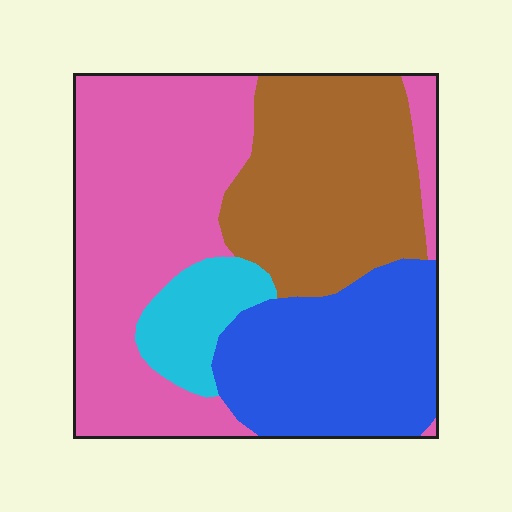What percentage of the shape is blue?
Blue covers around 25% of the shape.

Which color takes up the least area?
Cyan, at roughly 10%.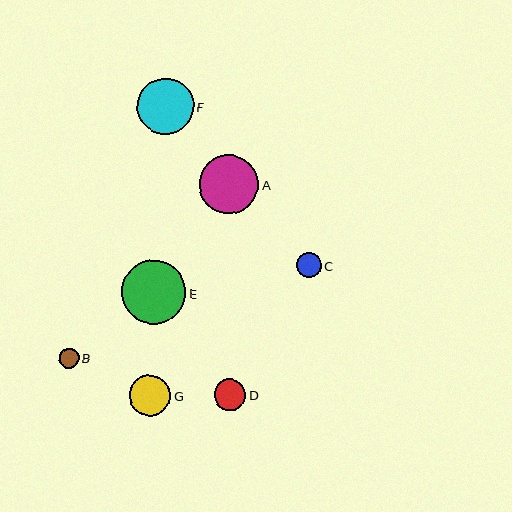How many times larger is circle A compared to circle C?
Circle A is approximately 2.4 times the size of circle C.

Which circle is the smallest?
Circle B is the smallest with a size of approximately 20 pixels.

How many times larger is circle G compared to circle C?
Circle G is approximately 1.6 times the size of circle C.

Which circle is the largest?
Circle E is the largest with a size of approximately 64 pixels.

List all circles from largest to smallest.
From largest to smallest: E, A, F, G, D, C, B.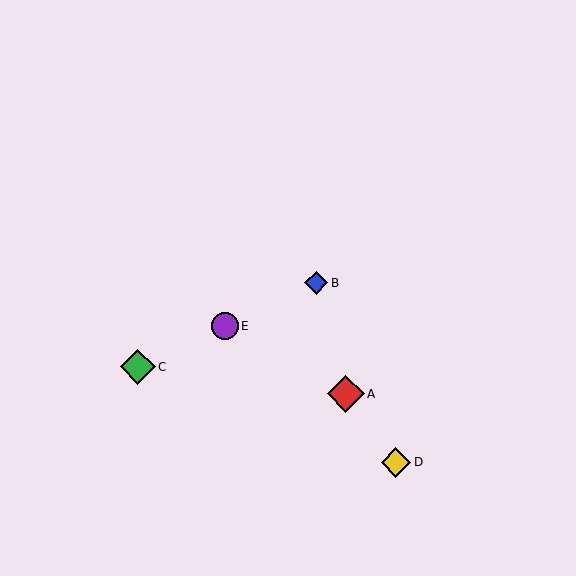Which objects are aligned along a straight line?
Objects B, C, E are aligned along a straight line.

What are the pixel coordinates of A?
Object A is at (346, 394).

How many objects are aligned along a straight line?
3 objects (B, C, E) are aligned along a straight line.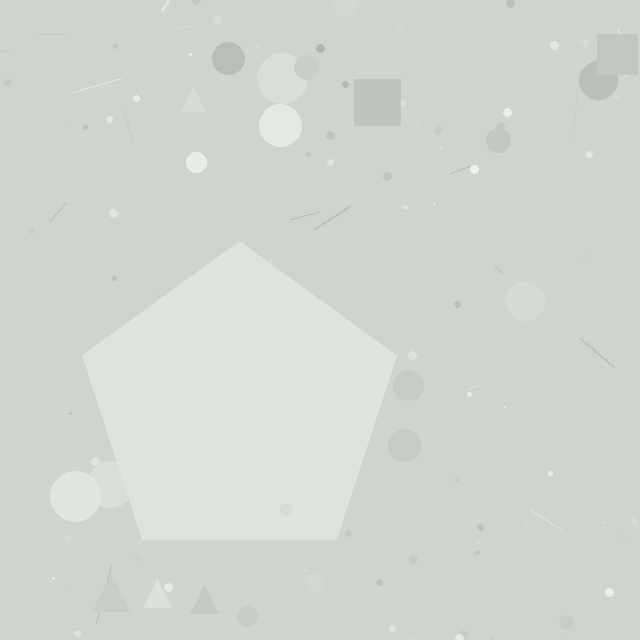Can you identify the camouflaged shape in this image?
The camouflaged shape is a pentagon.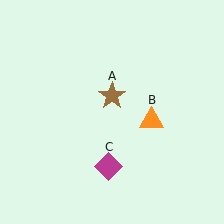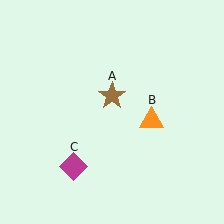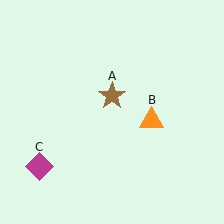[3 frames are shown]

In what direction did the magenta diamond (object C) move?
The magenta diamond (object C) moved left.